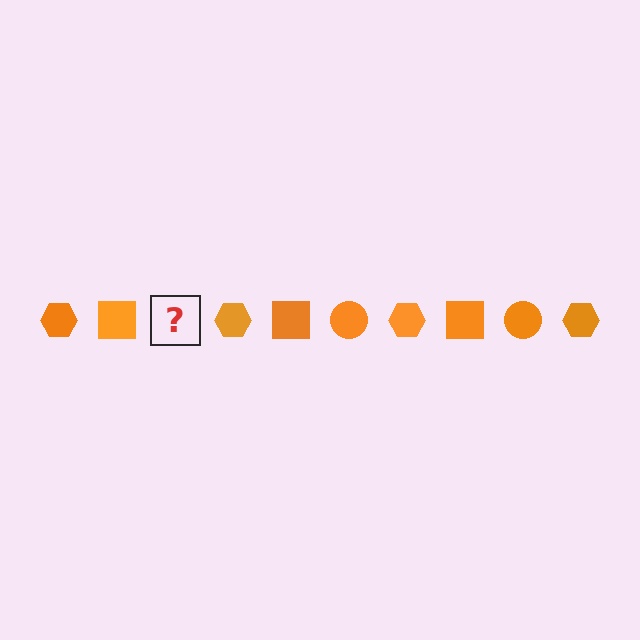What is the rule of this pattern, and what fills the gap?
The rule is that the pattern cycles through hexagon, square, circle shapes in orange. The gap should be filled with an orange circle.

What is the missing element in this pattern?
The missing element is an orange circle.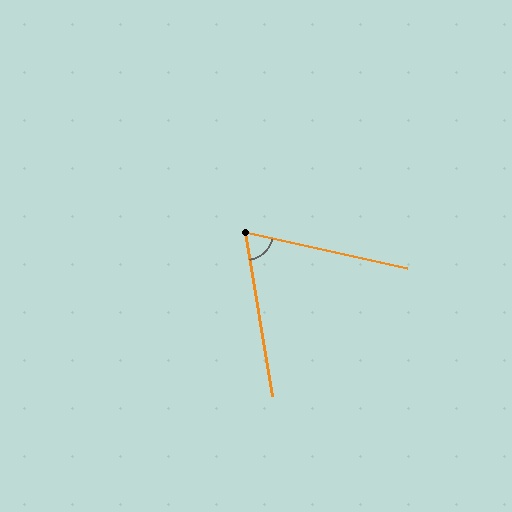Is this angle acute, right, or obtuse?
It is acute.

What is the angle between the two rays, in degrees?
Approximately 68 degrees.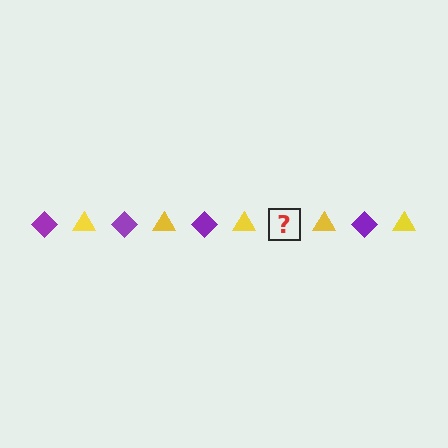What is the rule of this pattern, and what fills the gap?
The rule is that the pattern alternates between purple diamond and yellow triangle. The gap should be filled with a purple diamond.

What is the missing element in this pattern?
The missing element is a purple diamond.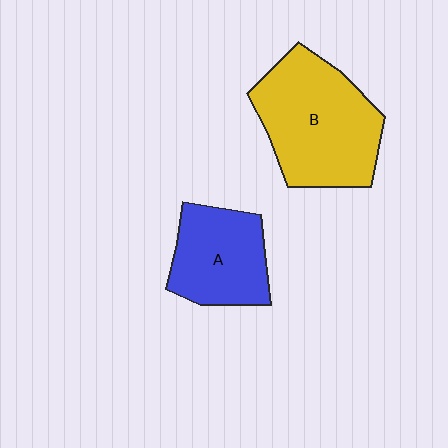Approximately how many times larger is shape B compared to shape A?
Approximately 1.5 times.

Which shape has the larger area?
Shape B (yellow).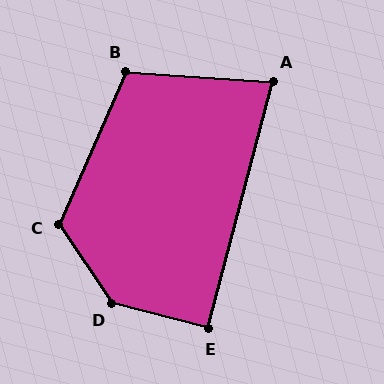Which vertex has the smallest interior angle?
A, at approximately 79 degrees.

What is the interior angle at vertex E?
Approximately 90 degrees (approximately right).